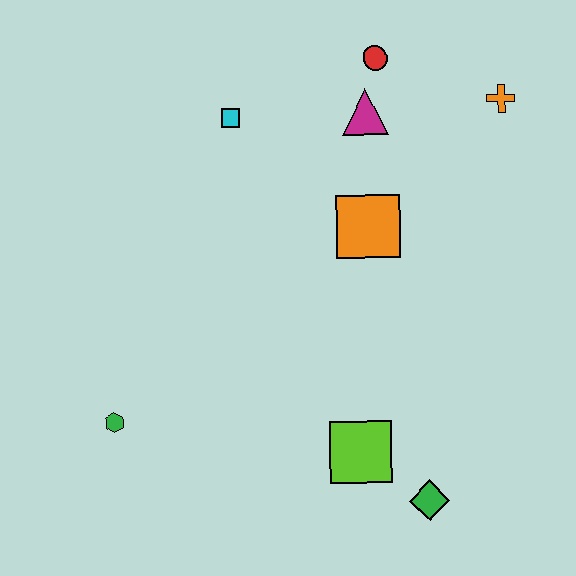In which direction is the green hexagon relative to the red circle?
The green hexagon is below the red circle.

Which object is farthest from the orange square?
The green hexagon is farthest from the orange square.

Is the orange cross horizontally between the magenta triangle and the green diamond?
No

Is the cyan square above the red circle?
No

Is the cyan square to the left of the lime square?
Yes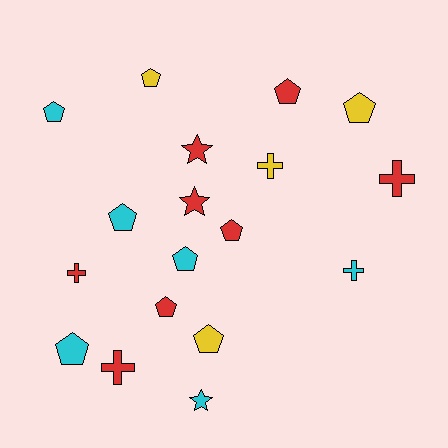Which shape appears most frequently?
Pentagon, with 10 objects.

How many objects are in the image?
There are 18 objects.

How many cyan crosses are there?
There is 1 cyan cross.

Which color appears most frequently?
Red, with 8 objects.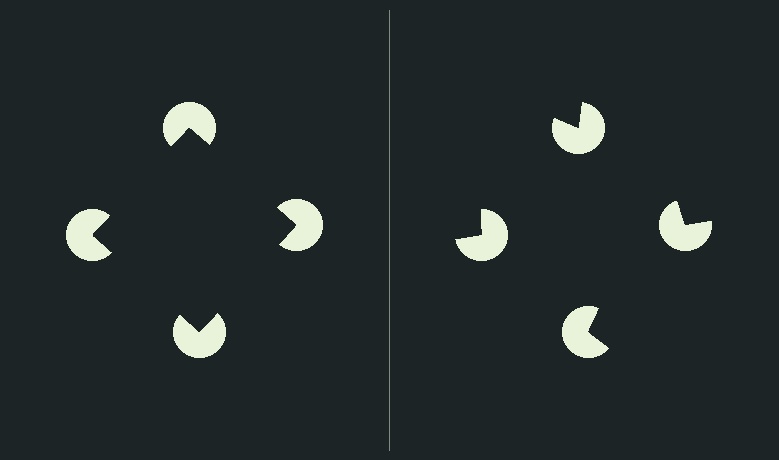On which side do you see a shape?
An illusory square appears on the left side. On the right side the wedge cuts are rotated, so no coherent shape forms.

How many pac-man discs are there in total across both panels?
8 — 4 on each side.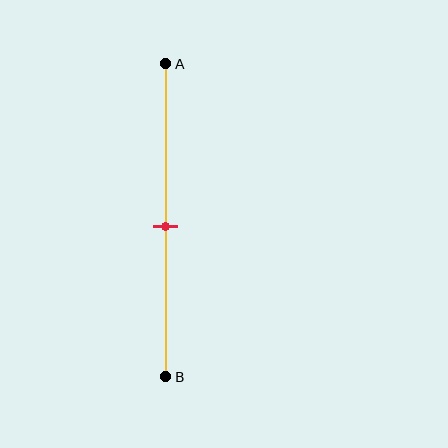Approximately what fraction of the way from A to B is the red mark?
The red mark is approximately 50% of the way from A to B.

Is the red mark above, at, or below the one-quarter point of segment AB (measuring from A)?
The red mark is below the one-quarter point of segment AB.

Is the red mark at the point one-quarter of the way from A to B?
No, the mark is at about 50% from A, not at the 25% one-quarter point.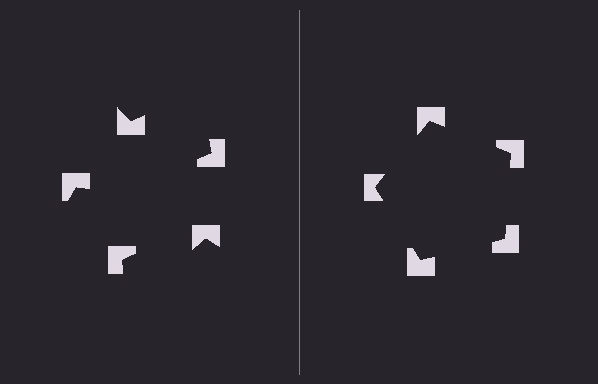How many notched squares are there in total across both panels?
10 — 5 on each side.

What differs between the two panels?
The notched squares are positioned identically on both sides; only the wedge orientations differ. On the right they align to a pentagon; on the left they are misaligned.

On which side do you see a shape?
An illusory pentagon appears on the right side. On the left side the wedge cuts are rotated, so no coherent shape forms.